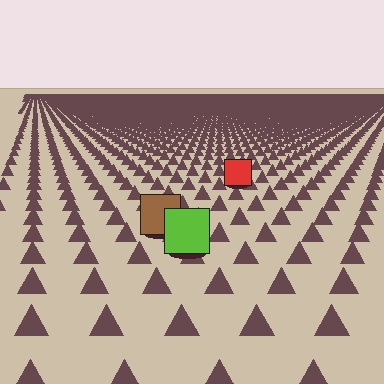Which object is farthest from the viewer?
The red square is farthest from the viewer. It appears smaller and the ground texture around it is denser.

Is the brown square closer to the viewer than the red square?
Yes. The brown square is closer — you can tell from the texture gradient: the ground texture is coarser near it.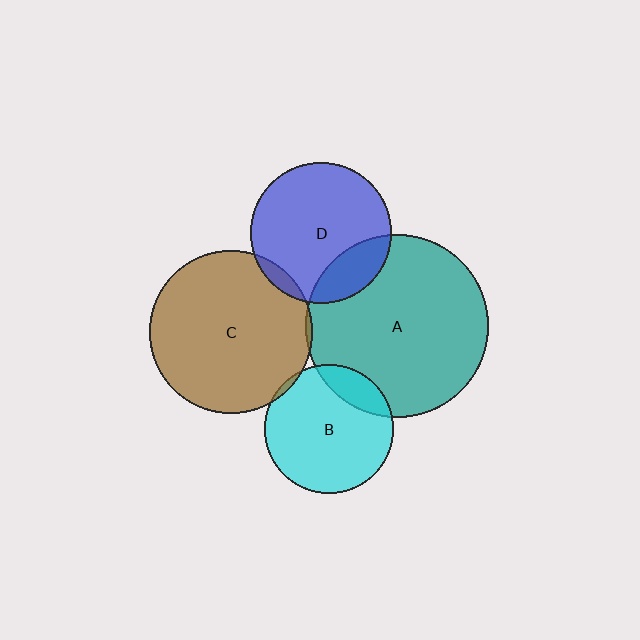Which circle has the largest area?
Circle A (teal).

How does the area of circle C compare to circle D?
Approximately 1.4 times.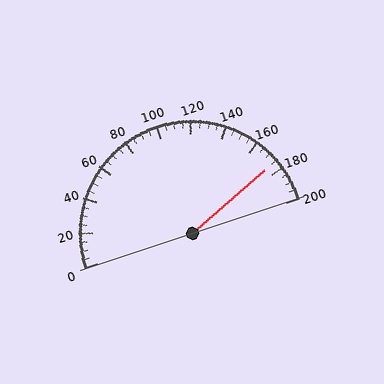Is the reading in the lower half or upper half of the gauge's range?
The reading is in the upper half of the range (0 to 200).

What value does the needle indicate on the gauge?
The needle indicates approximately 175.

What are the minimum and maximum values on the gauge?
The gauge ranges from 0 to 200.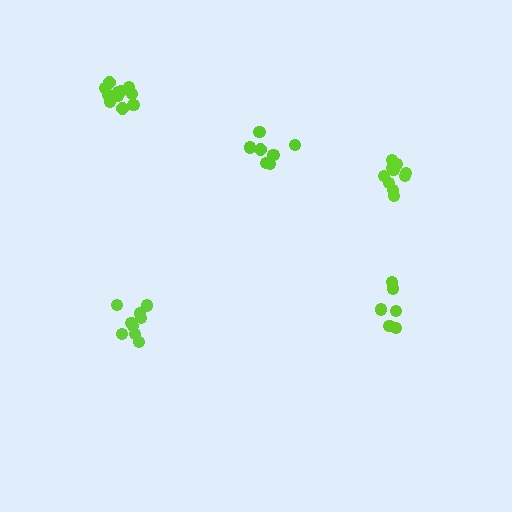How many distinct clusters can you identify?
There are 5 distinct clusters.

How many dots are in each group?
Group 1: 7 dots, Group 2: 9 dots, Group 3: 6 dots, Group 4: 11 dots, Group 5: 10 dots (43 total).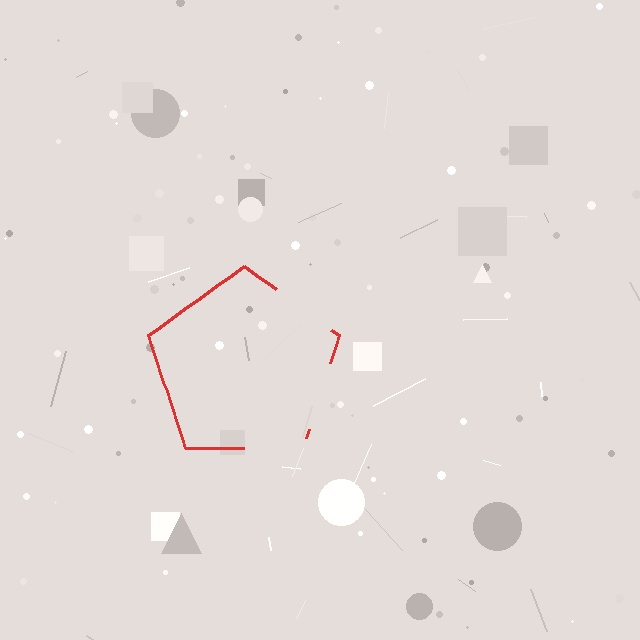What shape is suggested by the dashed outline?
The dashed outline suggests a pentagon.